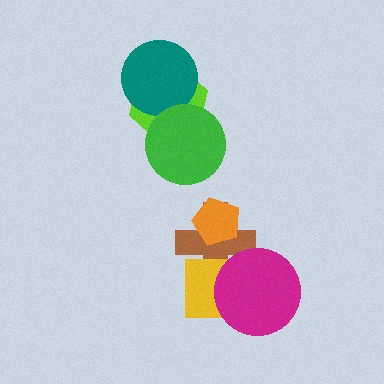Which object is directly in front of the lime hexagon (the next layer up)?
The teal circle is directly in front of the lime hexagon.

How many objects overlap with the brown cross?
3 objects overlap with the brown cross.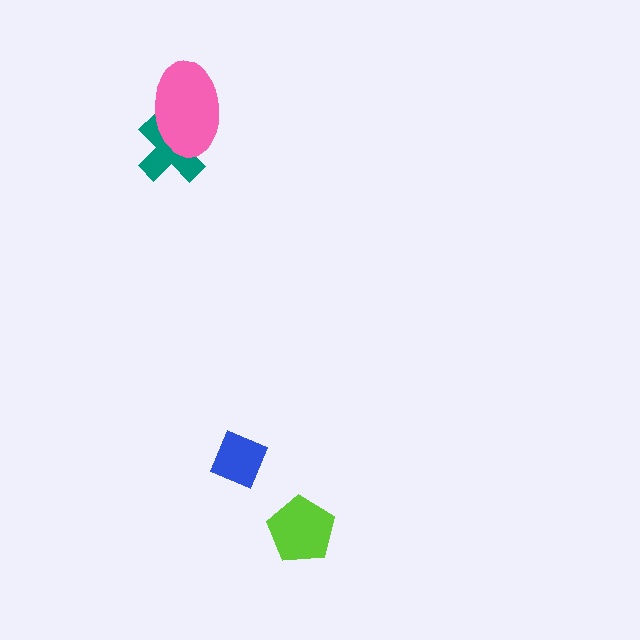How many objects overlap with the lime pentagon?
0 objects overlap with the lime pentagon.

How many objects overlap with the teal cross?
1 object overlaps with the teal cross.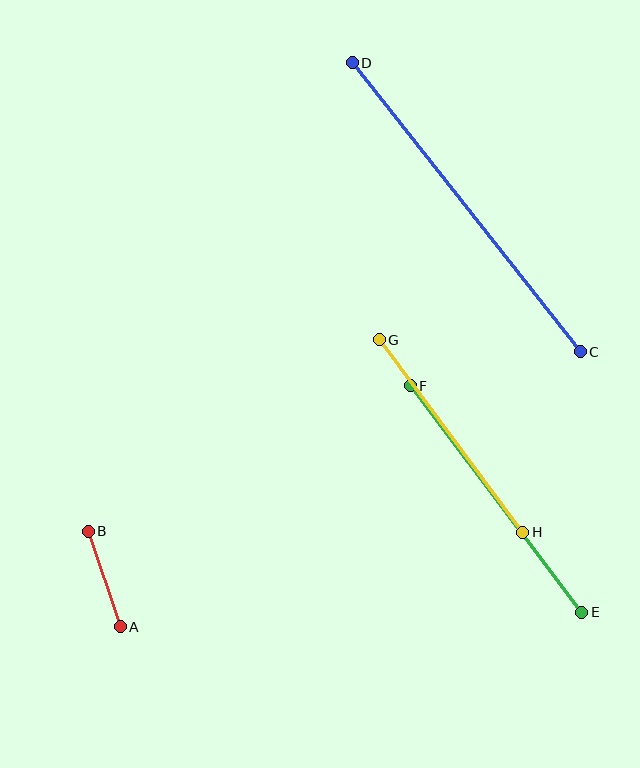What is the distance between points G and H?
The distance is approximately 240 pixels.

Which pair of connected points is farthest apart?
Points C and D are farthest apart.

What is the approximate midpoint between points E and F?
The midpoint is at approximately (496, 499) pixels.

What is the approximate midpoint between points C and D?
The midpoint is at approximately (466, 207) pixels.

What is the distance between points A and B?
The distance is approximately 101 pixels.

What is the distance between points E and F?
The distance is approximately 284 pixels.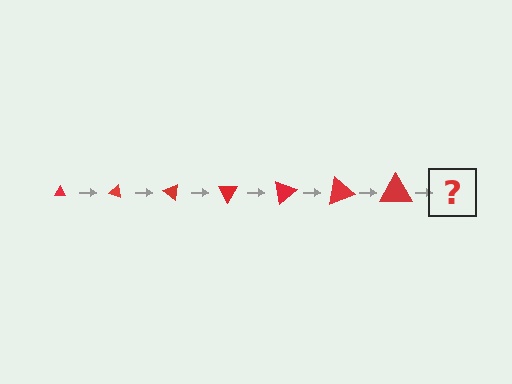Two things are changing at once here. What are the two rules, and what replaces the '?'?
The two rules are that the triangle grows larger each step and it rotates 20 degrees each step. The '?' should be a triangle, larger than the previous one and rotated 140 degrees from the start.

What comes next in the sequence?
The next element should be a triangle, larger than the previous one and rotated 140 degrees from the start.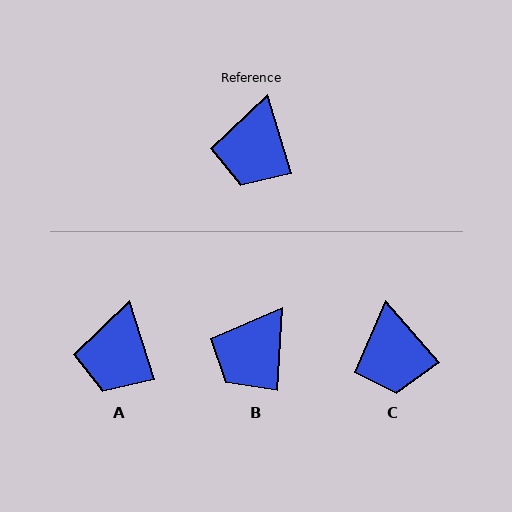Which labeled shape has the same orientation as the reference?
A.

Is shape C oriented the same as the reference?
No, it is off by about 24 degrees.